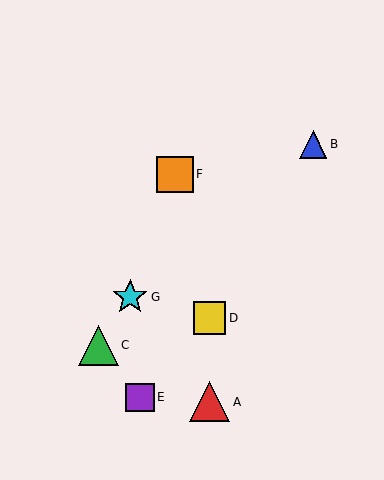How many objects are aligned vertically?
2 objects (A, D) are aligned vertically.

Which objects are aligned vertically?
Objects A, D are aligned vertically.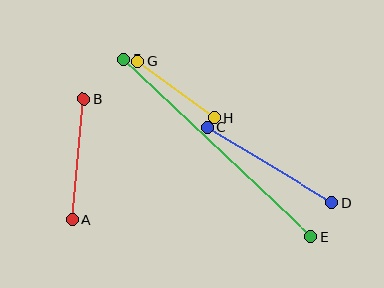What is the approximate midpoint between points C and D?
The midpoint is at approximately (269, 165) pixels.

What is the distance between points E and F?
The distance is approximately 257 pixels.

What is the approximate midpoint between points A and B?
The midpoint is at approximately (78, 159) pixels.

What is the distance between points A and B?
The distance is approximately 122 pixels.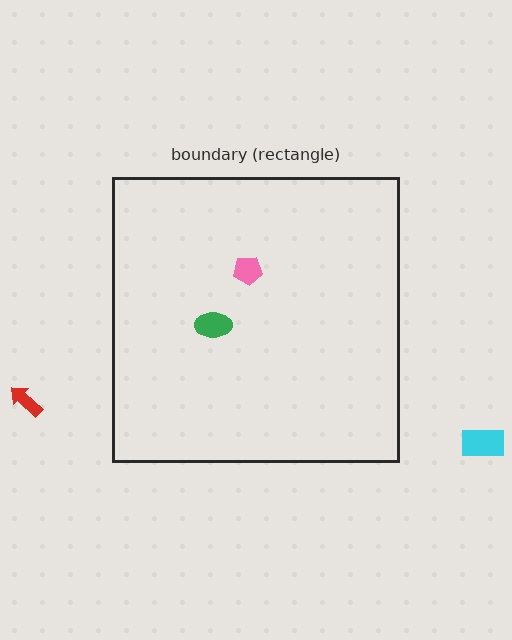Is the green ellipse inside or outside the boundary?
Inside.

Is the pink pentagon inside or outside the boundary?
Inside.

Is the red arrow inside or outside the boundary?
Outside.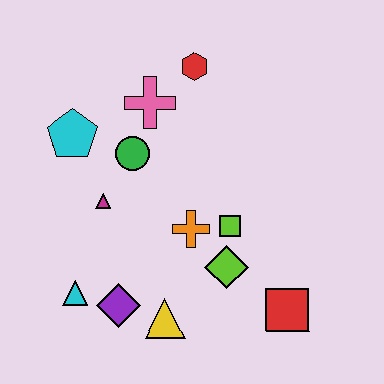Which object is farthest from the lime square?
The cyan pentagon is farthest from the lime square.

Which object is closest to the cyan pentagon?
The green circle is closest to the cyan pentagon.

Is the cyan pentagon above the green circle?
Yes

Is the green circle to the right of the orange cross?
No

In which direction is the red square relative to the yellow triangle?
The red square is to the right of the yellow triangle.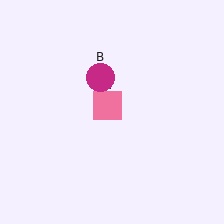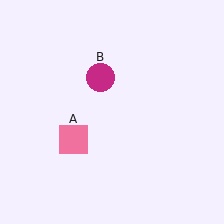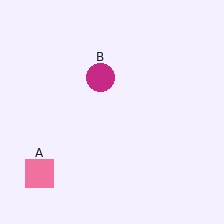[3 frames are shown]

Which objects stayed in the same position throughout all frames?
Magenta circle (object B) remained stationary.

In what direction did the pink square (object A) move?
The pink square (object A) moved down and to the left.